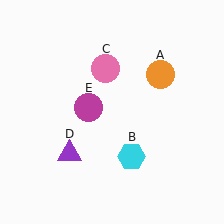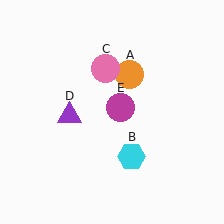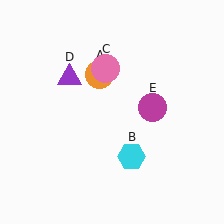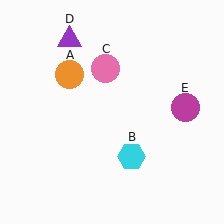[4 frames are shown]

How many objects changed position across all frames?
3 objects changed position: orange circle (object A), purple triangle (object D), magenta circle (object E).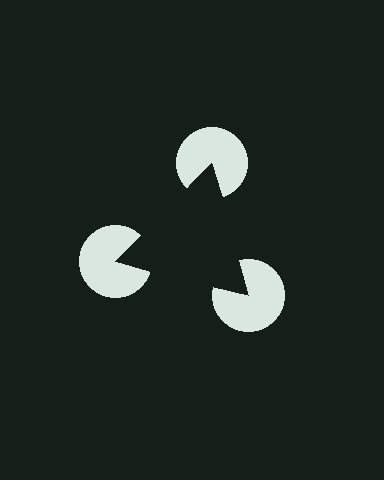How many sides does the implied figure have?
3 sides.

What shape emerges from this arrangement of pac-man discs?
An illusory triangle — its edges are inferred from the aligned wedge cuts in the pac-man discs, not physically drawn.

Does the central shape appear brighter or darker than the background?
It typically appears slightly darker than the background, even though no actual brightness change is drawn.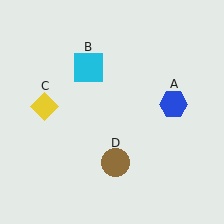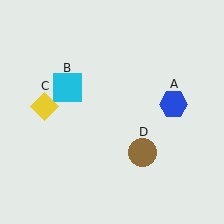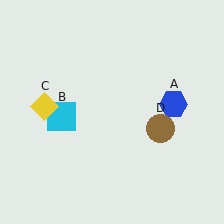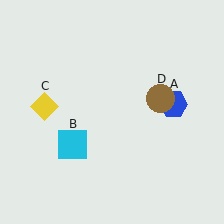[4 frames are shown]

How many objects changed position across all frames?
2 objects changed position: cyan square (object B), brown circle (object D).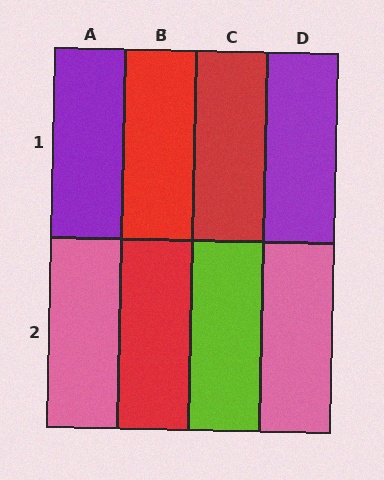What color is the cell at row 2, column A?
Pink.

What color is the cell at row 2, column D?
Pink.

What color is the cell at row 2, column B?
Red.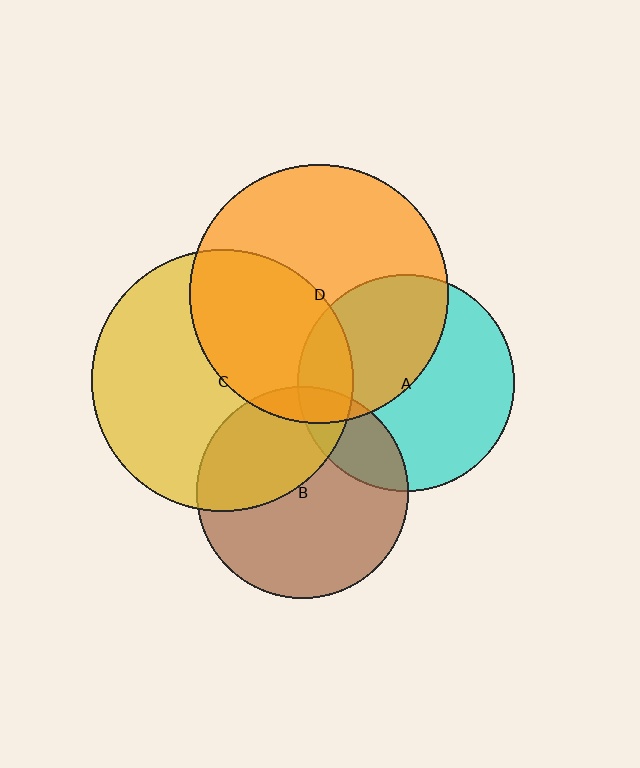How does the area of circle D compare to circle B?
Approximately 1.5 times.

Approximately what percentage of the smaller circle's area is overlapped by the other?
Approximately 10%.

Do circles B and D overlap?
Yes.